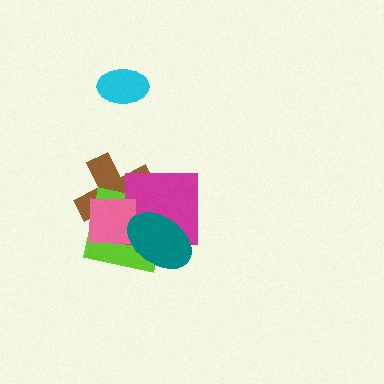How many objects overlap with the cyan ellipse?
0 objects overlap with the cyan ellipse.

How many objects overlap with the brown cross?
4 objects overlap with the brown cross.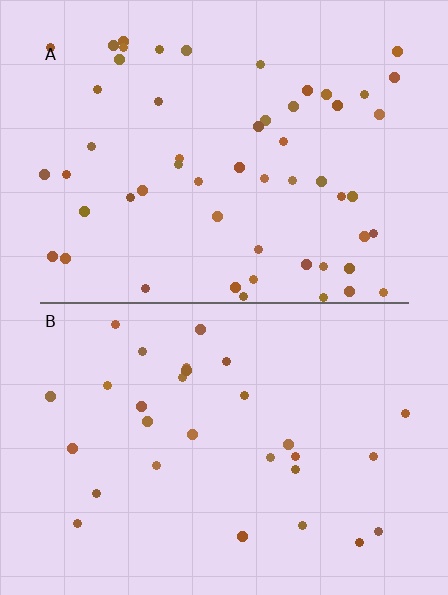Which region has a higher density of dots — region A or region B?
A (the top).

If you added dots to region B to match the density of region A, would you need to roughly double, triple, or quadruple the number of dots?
Approximately double.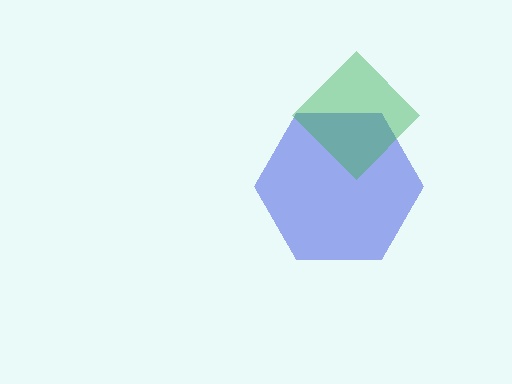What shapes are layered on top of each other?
The layered shapes are: a blue hexagon, a green diamond.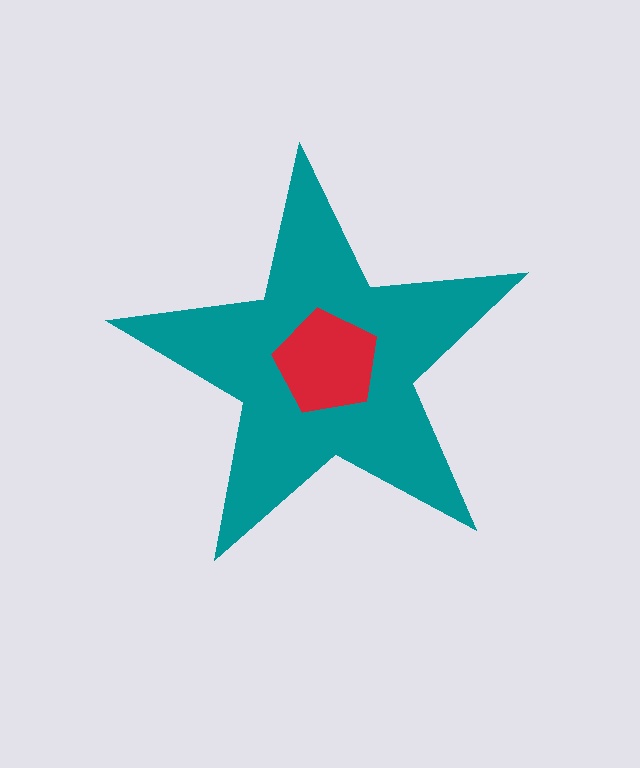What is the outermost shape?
The teal star.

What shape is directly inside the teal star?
The red pentagon.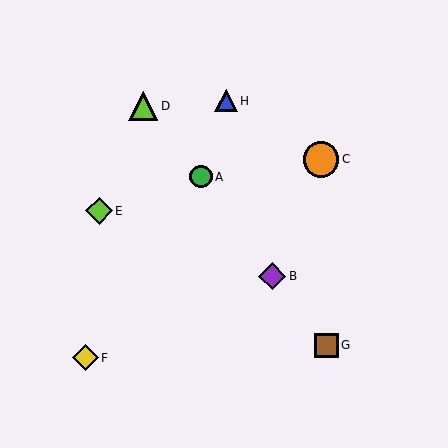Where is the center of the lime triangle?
The center of the lime triangle is at (143, 106).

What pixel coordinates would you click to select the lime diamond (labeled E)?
Click at (99, 211) to select the lime diamond E.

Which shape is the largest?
The orange circle (labeled C) is the largest.